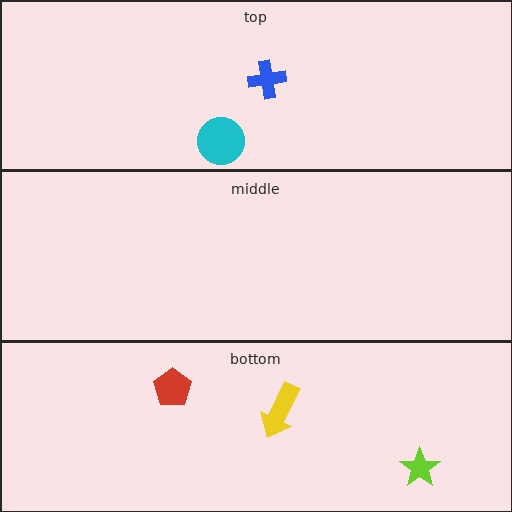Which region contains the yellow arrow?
The bottom region.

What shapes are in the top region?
The blue cross, the cyan circle.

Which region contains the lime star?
The bottom region.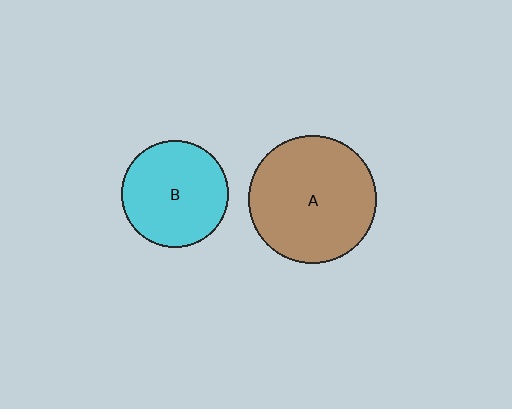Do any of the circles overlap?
No, none of the circles overlap.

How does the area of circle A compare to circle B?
Approximately 1.5 times.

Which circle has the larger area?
Circle A (brown).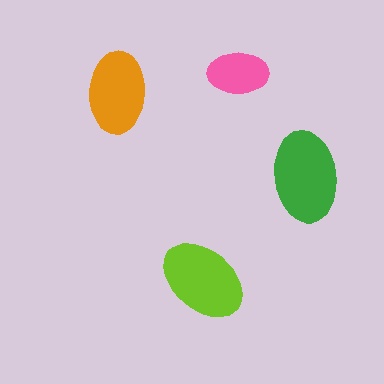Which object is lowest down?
The lime ellipse is bottommost.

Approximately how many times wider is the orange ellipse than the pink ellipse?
About 1.5 times wider.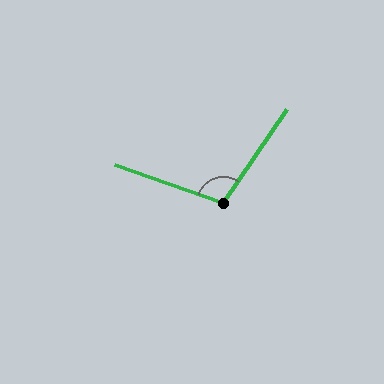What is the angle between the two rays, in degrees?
Approximately 104 degrees.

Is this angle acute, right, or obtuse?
It is obtuse.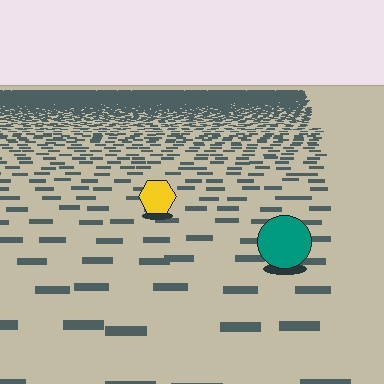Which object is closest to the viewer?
The teal circle is closest. The texture marks near it are larger and more spread out.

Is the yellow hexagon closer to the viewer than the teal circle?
No. The teal circle is closer — you can tell from the texture gradient: the ground texture is coarser near it.